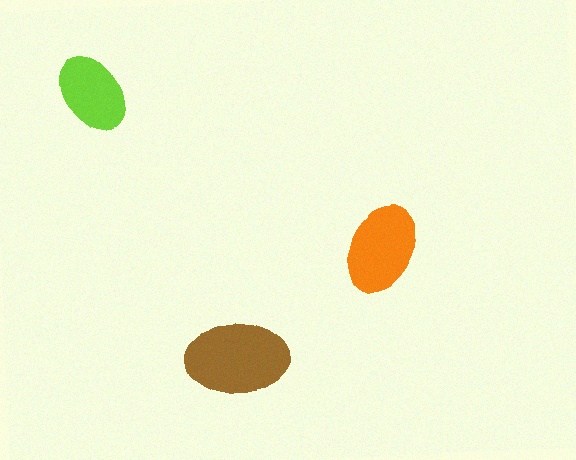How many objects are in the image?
There are 3 objects in the image.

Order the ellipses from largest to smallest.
the brown one, the orange one, the lime one.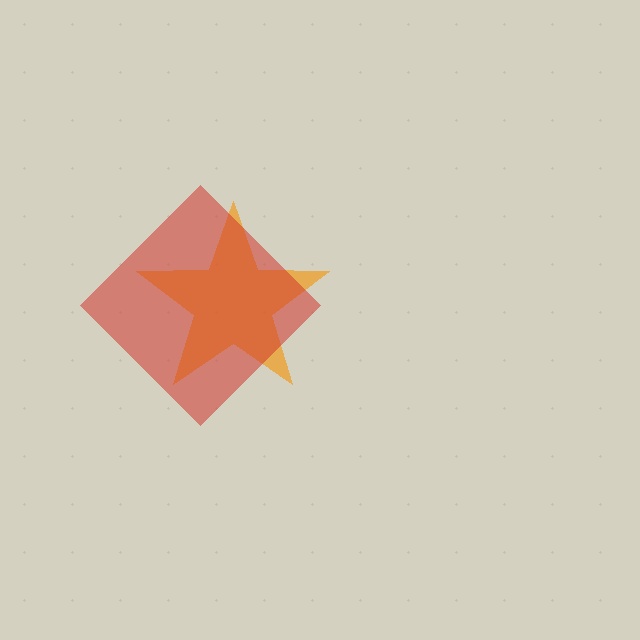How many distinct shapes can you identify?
There are 2 distinct shapes: an orange star, a red diamond.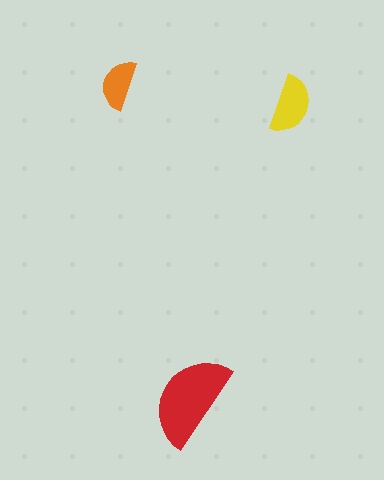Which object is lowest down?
The red semicircle is bottommost.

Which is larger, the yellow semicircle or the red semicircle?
The red one.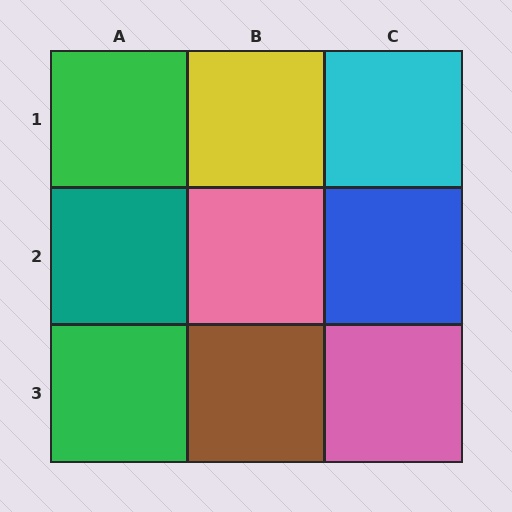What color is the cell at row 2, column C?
Blue.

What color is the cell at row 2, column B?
Pink.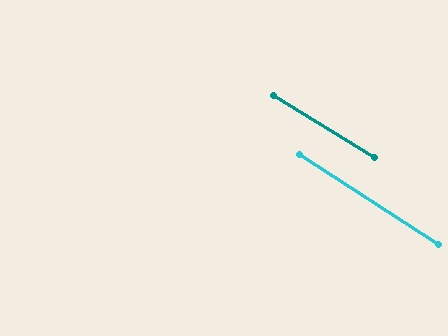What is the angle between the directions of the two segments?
Approximately 2 degrees.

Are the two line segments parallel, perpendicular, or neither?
Parallel — their directions differ by only 1.6°.